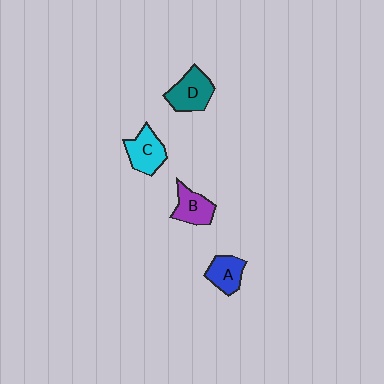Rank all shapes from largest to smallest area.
From largest to smallest: D (teal), C (cyan), B (purple), A (blue).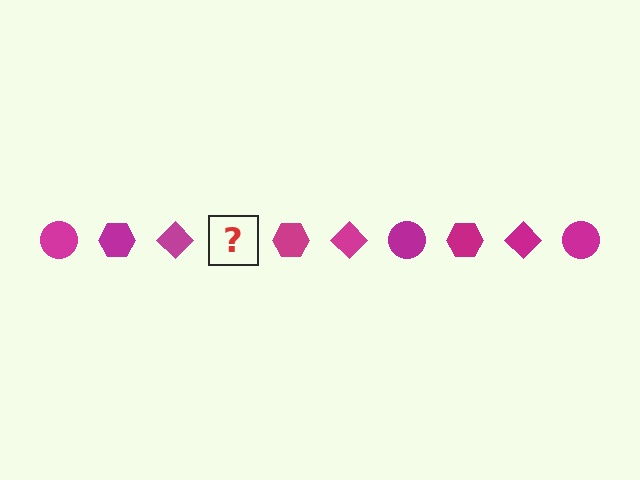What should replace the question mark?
The question mark should be replaced with a magenta circle.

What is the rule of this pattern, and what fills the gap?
The rule is that the pattern cycles through circle, hexagon, diamond shapes in magenta. The gap should be filled with a magenta circle.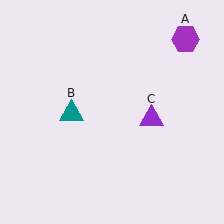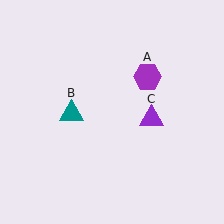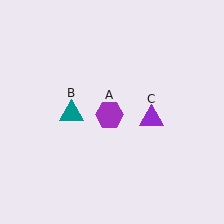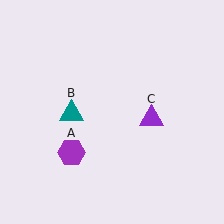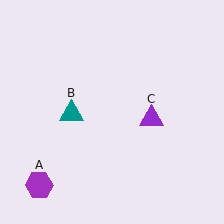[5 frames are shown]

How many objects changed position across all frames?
1 object changed position: purple hexagon (object A).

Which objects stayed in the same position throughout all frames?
Teal triangle (object B) and purple triangle (object C) remained stationary.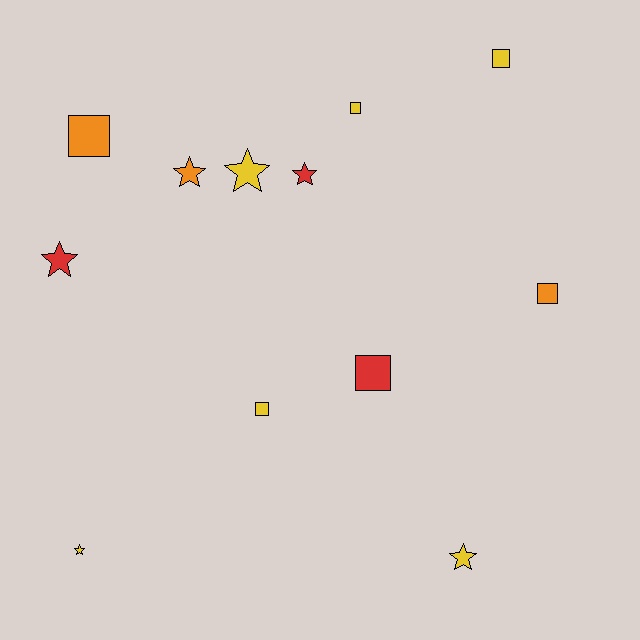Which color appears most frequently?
Yellow, with 6 objects.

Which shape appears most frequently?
Square, with 6 objects.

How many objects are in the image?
There are 12 objects.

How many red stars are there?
There are 2 red stars.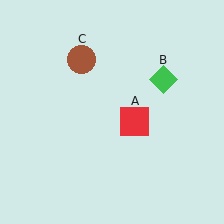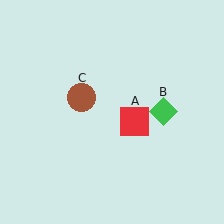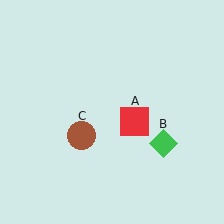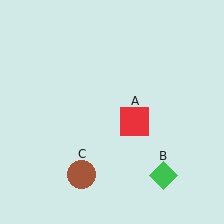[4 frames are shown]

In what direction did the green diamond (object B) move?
The green diamond (object B) moved down.